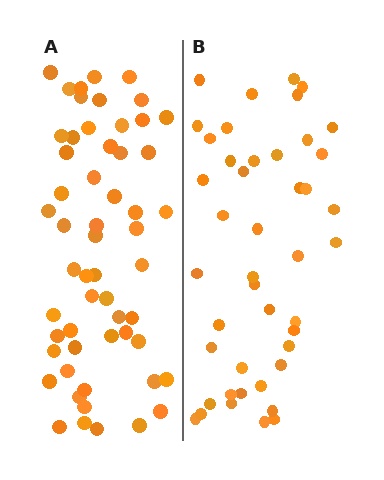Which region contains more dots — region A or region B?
Region A (the left region) has more dots.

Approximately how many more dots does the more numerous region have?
Region A has roughly 12 or so more dots than region B.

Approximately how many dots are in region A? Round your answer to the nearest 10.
About 60 dots. (The exact count is 56, which rounds to 60.)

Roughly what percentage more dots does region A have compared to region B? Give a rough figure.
About 25% more.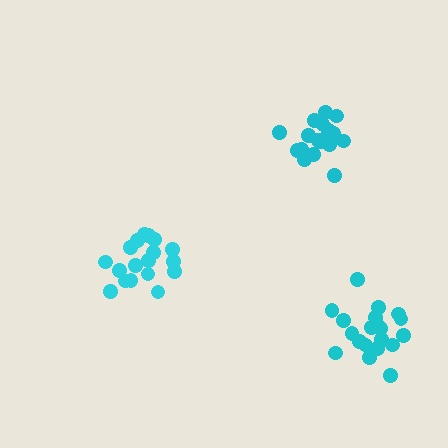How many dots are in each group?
Group 1: 19 dots, Group 2: 20 dots, Group 3: 18 dots (57 total).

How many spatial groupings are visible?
There are 3 spatial groupings.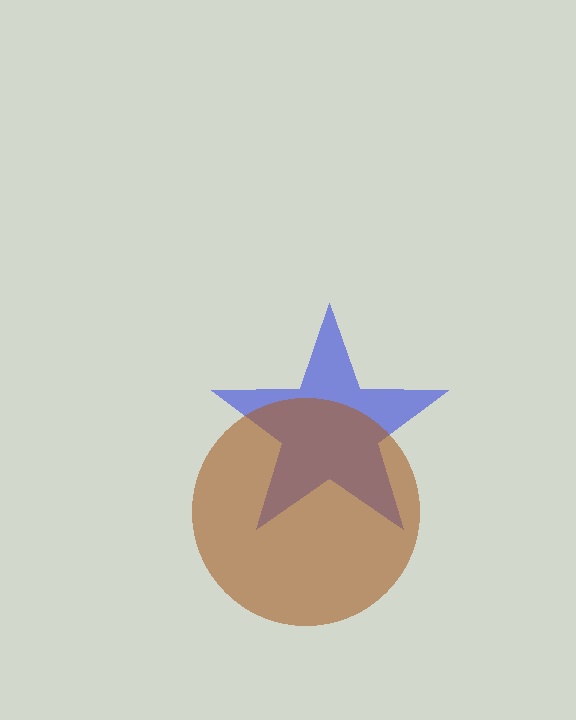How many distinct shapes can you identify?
There are 2 distinct shapes: a blue star, a brown circle.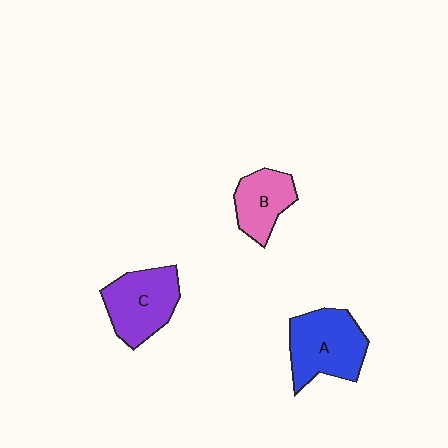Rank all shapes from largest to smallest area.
From largest to smallest: A (blue), C (purple), B (pink).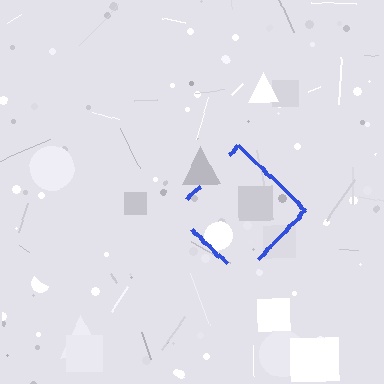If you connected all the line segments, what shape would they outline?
They would outline a diamond.